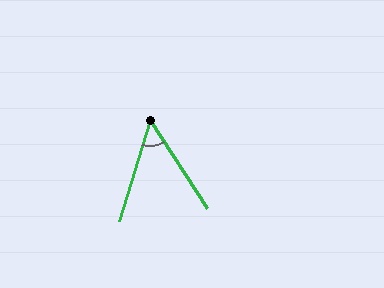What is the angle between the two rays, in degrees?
Approximately 50 degrees.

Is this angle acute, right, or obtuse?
It is acute.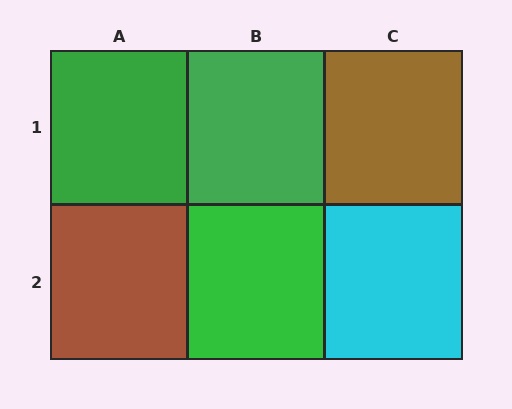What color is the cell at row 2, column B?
Green.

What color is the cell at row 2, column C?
Cyan.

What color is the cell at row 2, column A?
Brown.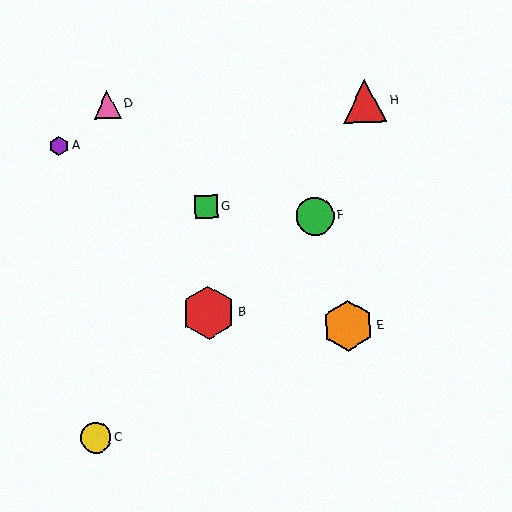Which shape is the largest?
The red hexagon (labeled B) is the largest.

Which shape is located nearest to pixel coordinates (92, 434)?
The yellow circle (labeled C) at (96, 437) is nearest to that location.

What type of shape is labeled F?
Shape F is a green circle.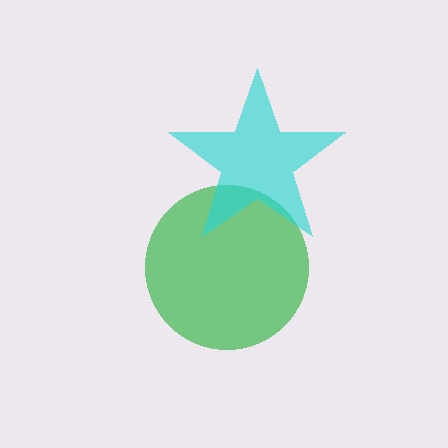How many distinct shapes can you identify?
There are 2 distinct shapes: a green circle, a cyan star.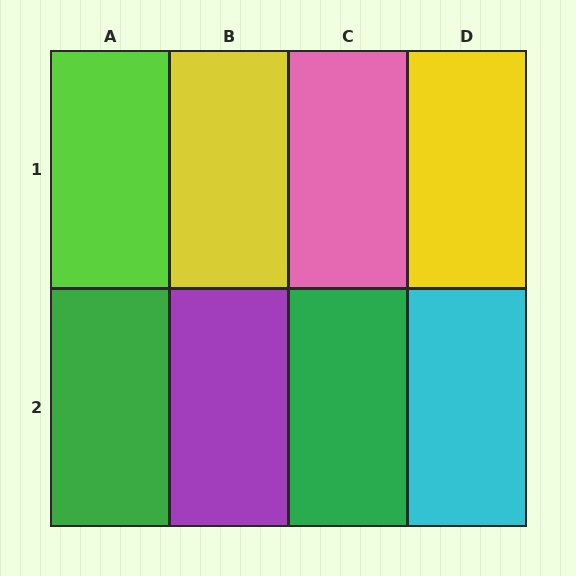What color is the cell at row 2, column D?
Cyan.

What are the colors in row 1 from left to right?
Lime, yellow, pink, yellow.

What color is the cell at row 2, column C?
Green.